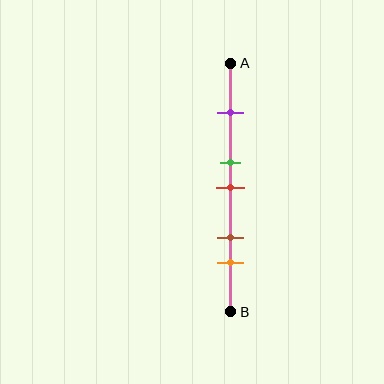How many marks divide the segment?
There are 5 marks dividing the segment.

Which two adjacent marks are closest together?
The green and red marks are the closest adjacent pair.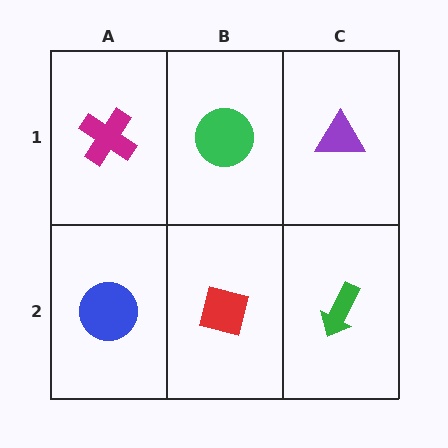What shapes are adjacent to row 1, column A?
A blue circle (row 2, column A), a green circle (row 1, column B).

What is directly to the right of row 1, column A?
A green circle.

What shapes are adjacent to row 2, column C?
A purple triangle (row 1, column C), a red square (row 2, column B).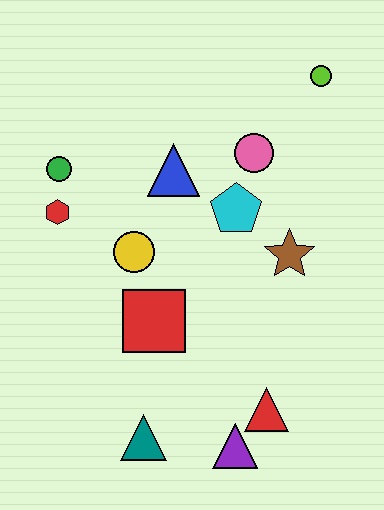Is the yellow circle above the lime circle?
No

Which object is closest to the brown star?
The cyan pentagon is closest to the brown star.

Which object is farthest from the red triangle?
The lime circle is farthest from the red triangle.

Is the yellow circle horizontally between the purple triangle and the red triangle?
No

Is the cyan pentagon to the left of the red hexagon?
No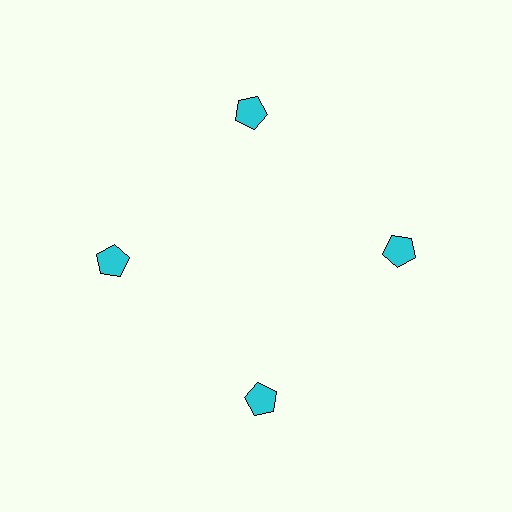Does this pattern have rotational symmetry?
Yes, this pattern has 4-fold rotational symmetry. It looks the same after rotating 90 degrees around the center.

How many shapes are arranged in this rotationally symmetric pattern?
There are 4 shapes, arranged in 4 groups of 1.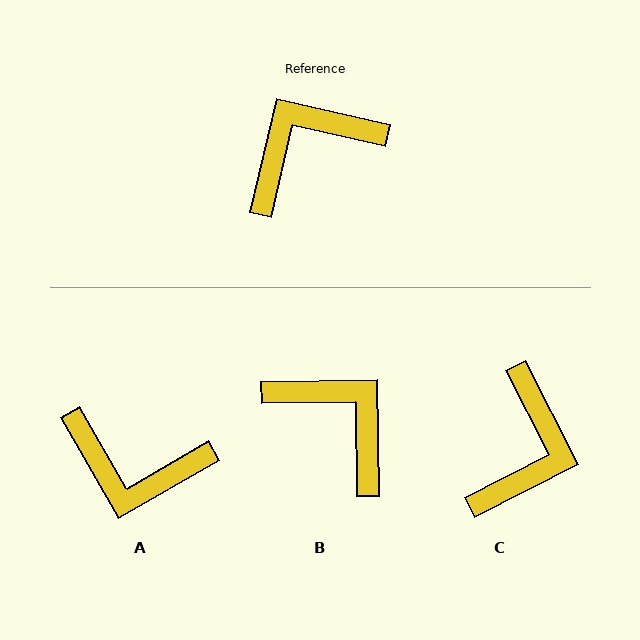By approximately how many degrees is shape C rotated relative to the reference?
Approximately 140 degrees clockwise.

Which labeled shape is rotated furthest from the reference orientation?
C, about 140 degrees away.